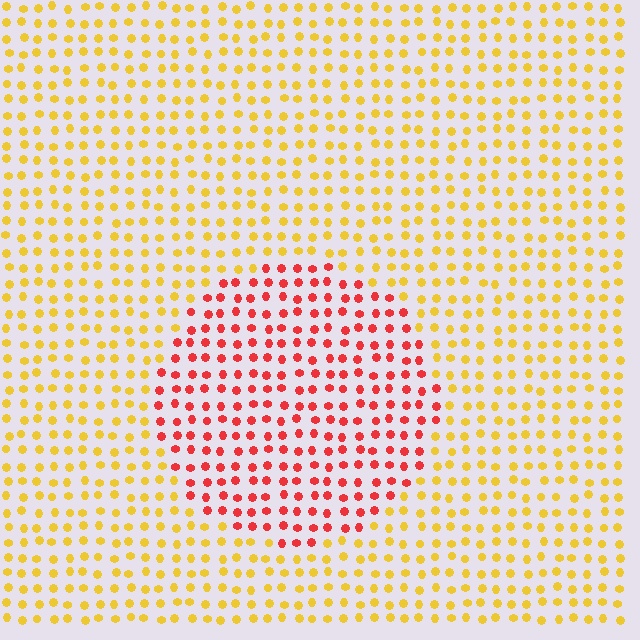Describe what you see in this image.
The image is filled with small yellow elements in a uniform arrangement. A circle-shaped region is visible where the elements are tinted to a slightly different hue, forming a subtle color boundary.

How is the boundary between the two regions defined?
The boundary is defined purely by a slight shift in hue (about 51 degrees). Spacing, size, and orientation are identical on both sides.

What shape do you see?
I see a circle.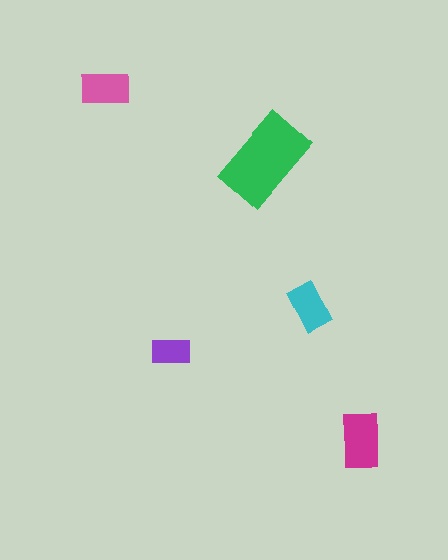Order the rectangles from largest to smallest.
the green one, the magenta one, the pink one, the cyan one, the purple one.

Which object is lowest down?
The magenta rectangle is bottommost.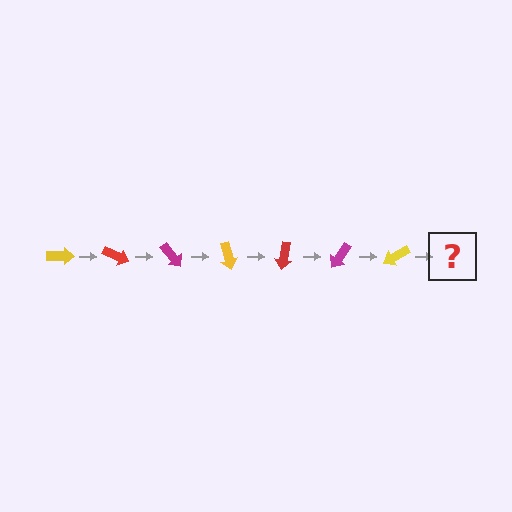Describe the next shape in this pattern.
It should be a red arrow, rotated 175 degrees from the start.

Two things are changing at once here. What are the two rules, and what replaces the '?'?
The two rules are that it rotates 25 degrees each step and the color cycles through yellow, red, and magenta. The '?' should be a red arrow, rotated 175 degrees from the start.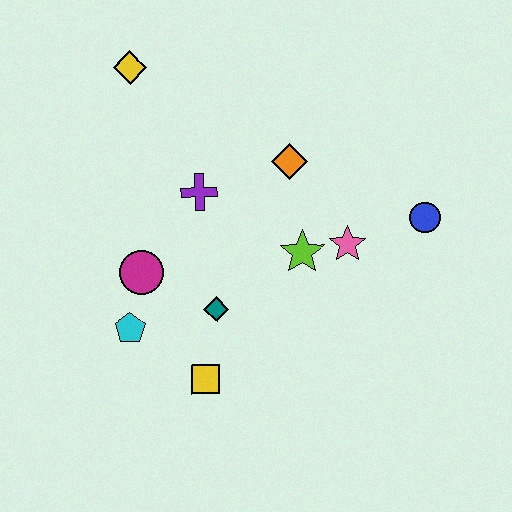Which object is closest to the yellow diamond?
The purple cross is closest to the yellow diamond.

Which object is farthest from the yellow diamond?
The blue circle is farthest from the yellow diamond.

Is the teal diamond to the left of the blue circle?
Yes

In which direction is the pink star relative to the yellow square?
The pink star is to the right of the yellow square.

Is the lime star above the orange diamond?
No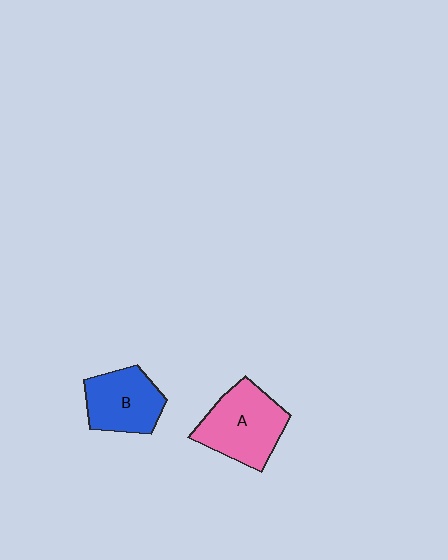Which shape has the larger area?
Shape A (pink).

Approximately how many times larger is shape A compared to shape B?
Approximately 1.3 times.